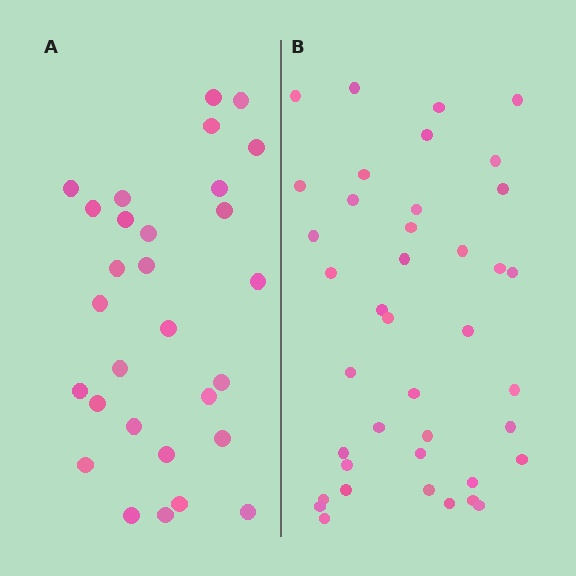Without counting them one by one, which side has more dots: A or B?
Region B (the right region) has more dots.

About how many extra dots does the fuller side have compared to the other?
Region B has roughly 12 or so more dots than region A.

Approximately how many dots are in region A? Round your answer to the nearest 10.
About 30 dots. (The exact count is 29, which rounds to 30.)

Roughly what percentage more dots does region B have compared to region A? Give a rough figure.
About 40% more.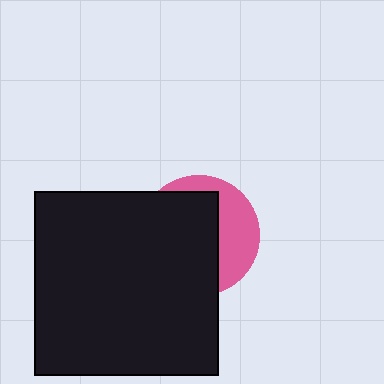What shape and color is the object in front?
The object in front is a black square.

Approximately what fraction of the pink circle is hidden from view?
Roughly 64% of the pink circle is hidden behind the black square.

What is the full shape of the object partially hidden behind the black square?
The partially hidden object is a pink circle.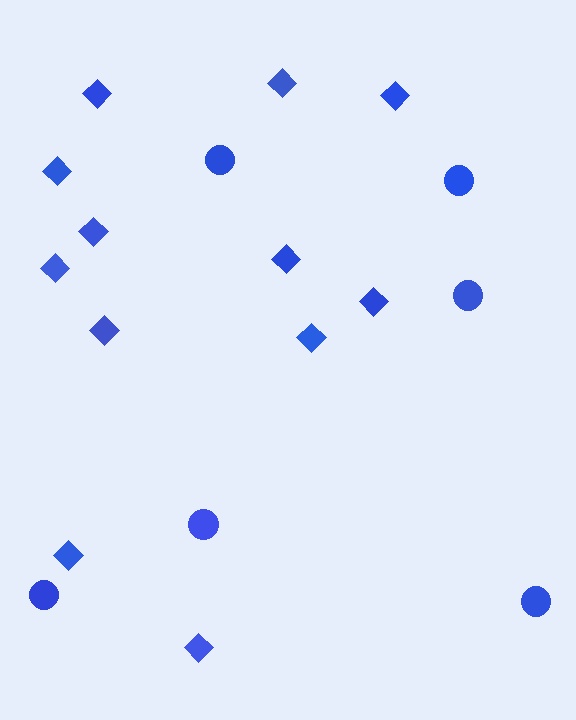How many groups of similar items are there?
There are 2 groups: one group of circles (6) and one group of diamonds (12).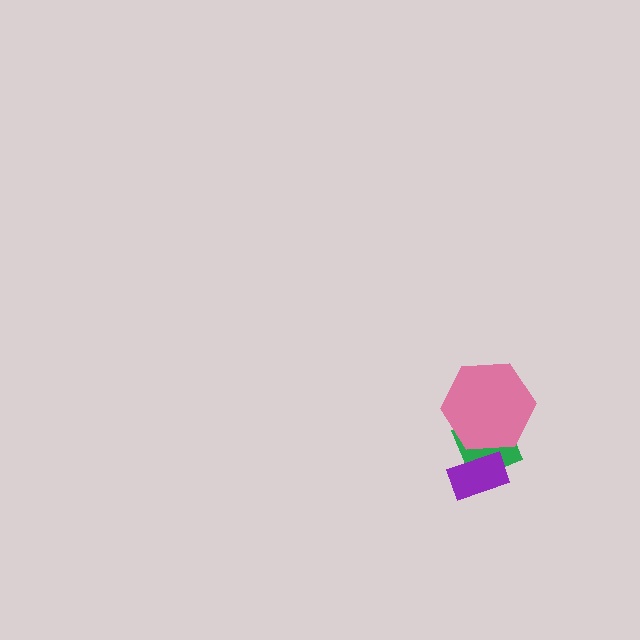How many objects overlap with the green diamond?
2 objects overlap with the green diamond.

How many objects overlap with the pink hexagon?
1 object overlaps with the pink hexagon.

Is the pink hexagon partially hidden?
No, no other shape covers it.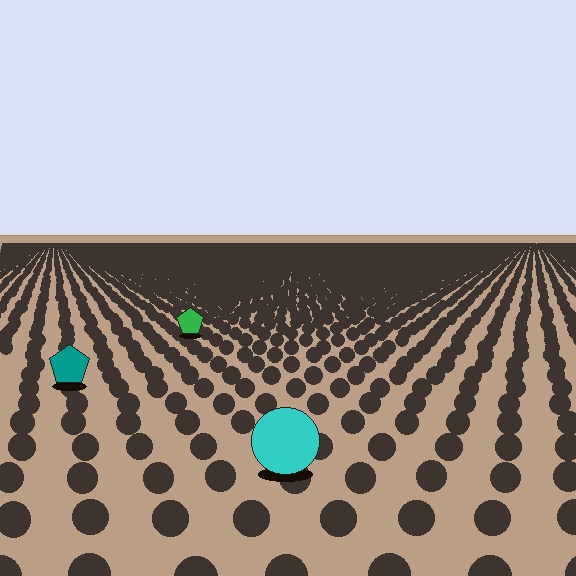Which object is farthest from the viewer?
The green pentagon is farthest from the viewer. It appears smaller and the ground texture around it is denser.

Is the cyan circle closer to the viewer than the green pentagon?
Yes. The cyan circle is closer — you can tell from the texture gradient: the ground texture is coarser near it.